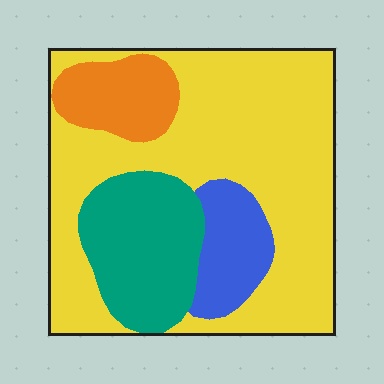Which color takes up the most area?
Yellow, at roughly 60%.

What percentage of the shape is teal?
Teal takes up about one fifth (1/5) of the shape.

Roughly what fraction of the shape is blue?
Blue takes up about one tenth (1/10) of the shape.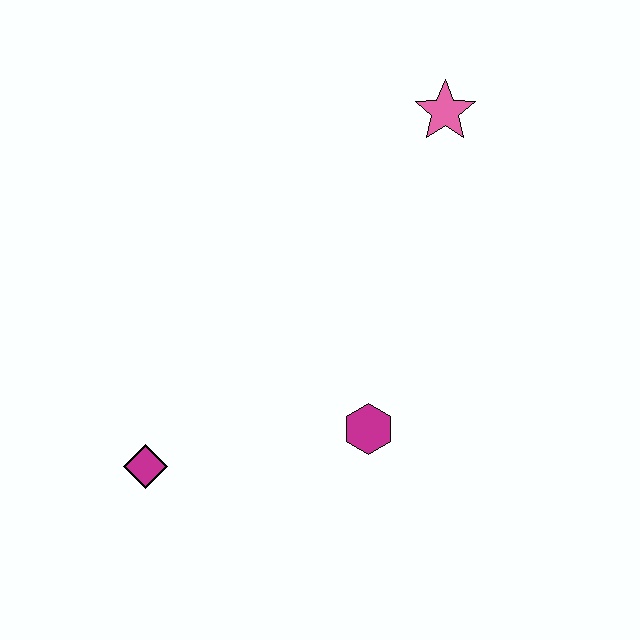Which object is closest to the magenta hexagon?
The magenta diamond is closest to the magenta hexagon.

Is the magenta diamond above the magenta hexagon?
No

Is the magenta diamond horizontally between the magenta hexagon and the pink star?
No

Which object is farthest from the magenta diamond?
The pink star is farthest from the magenta diamond.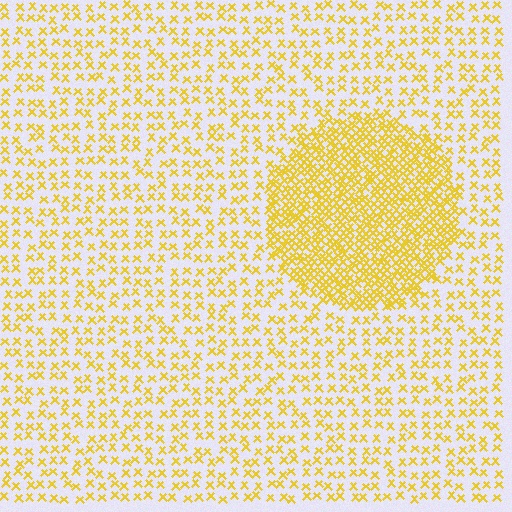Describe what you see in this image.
The image contains small yellow elements arranged at two different densities. A circle-shaped region is visible where the elements are more densely packed than the surrounding area.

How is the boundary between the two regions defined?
The boundary is defined by a change in element density (approximately 2.6x ratio). All elements are the same color, size, and shape.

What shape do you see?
I see a circle.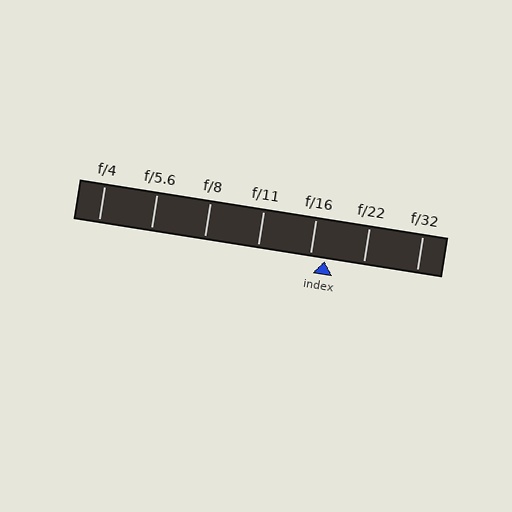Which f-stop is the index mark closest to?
The index mark is closest to f/16.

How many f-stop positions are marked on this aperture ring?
There are 7 f-stop positions marked.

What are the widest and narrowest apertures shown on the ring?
The widest aperture shown is f/4 and the narrowest is f/32.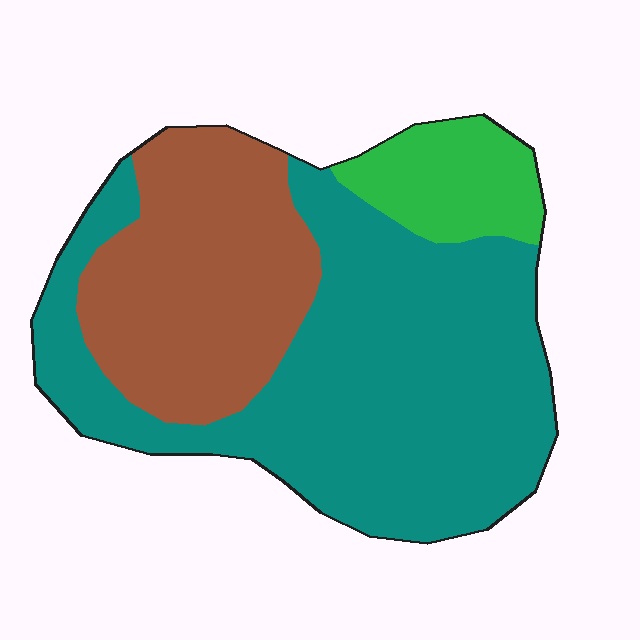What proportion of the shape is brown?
Brown covers 31% of the shape.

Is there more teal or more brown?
Teal.